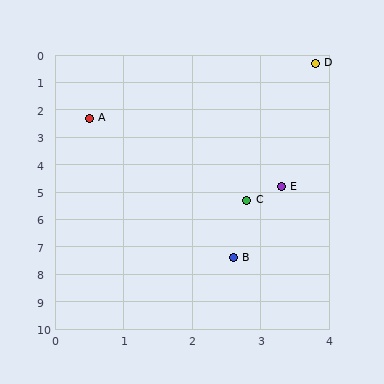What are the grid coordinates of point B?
Point B is at approximately (2.6, 7.4).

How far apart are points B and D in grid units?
Points B and D are about 7.2 grid units apart.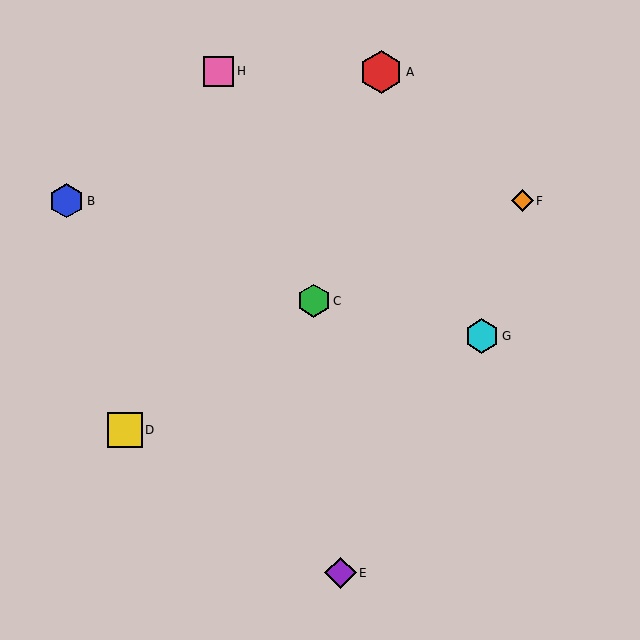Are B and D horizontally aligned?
No, B is at y≈201 and D is at y≈430.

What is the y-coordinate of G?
Object G is at y≈336.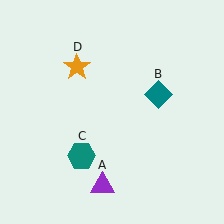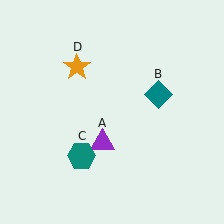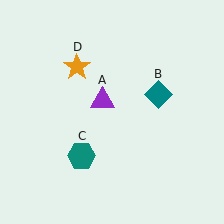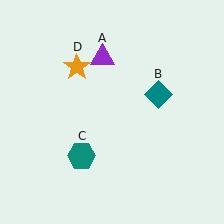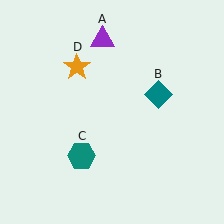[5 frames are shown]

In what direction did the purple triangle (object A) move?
The purple triangle (object A) moved up.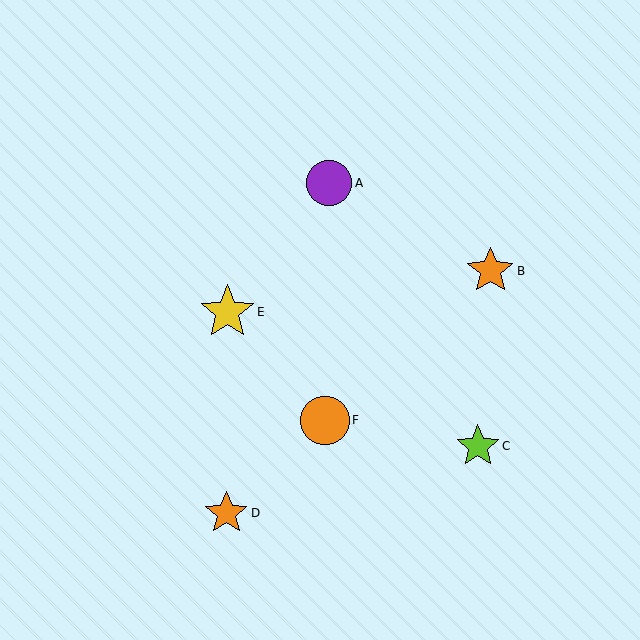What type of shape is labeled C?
Shape C is a lime star.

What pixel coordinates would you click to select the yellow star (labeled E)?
Click at (227, 312) to select the yellow star E.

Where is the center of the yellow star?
The center of the yellow star is at (227, 312).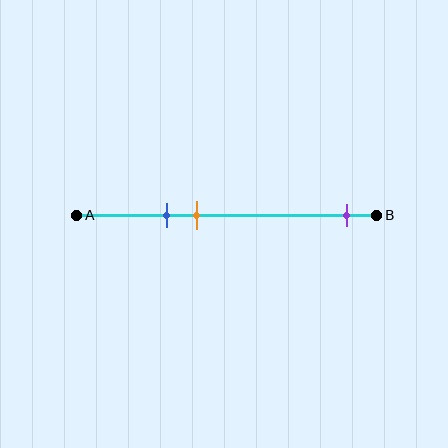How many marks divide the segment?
There are 3 marks dividing the segment.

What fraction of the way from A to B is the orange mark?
The orange mark is approximately 40% (0.4) of the way from A to B.